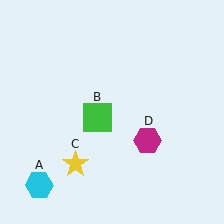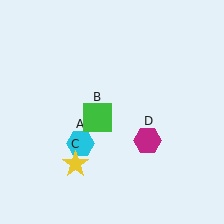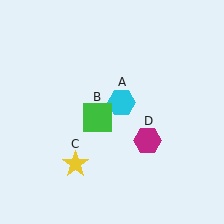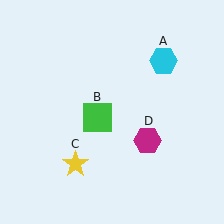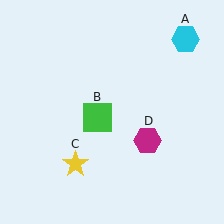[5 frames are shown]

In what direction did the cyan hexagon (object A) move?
The cyan hexagon (object A) moved up and to the right.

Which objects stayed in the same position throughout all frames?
Green square (object B) and yellow star (object C) and magenta hexagon (object D) remained stationary.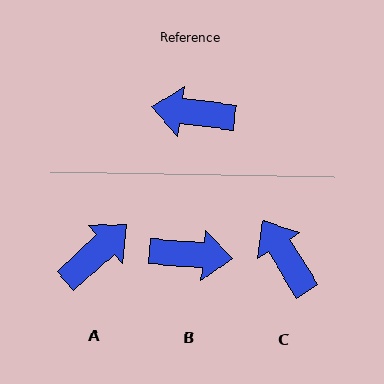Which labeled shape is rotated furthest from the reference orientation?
B, about 177 degrees away.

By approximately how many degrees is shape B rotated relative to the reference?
Approximately 177 degrees clockwise.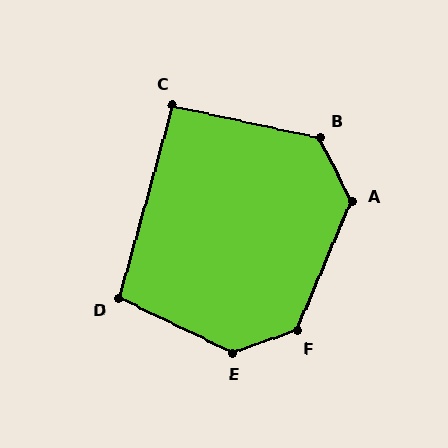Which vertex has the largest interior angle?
E, at approximately 135 degrees.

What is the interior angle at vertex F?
Approximately 132 degrees (obtuse).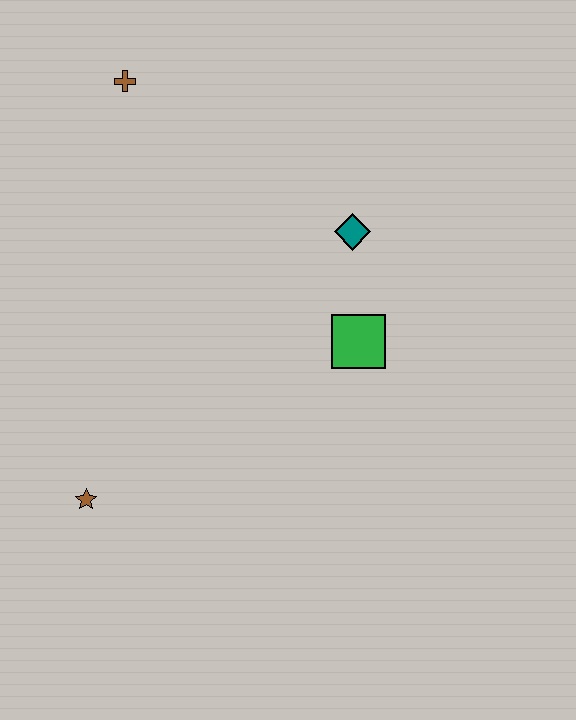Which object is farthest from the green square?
The brown cross is farthest from the green square.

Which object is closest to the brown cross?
The teal diamond is closest to the brown cross.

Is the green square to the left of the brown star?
No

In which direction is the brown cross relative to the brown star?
The brown cross is above the brown star.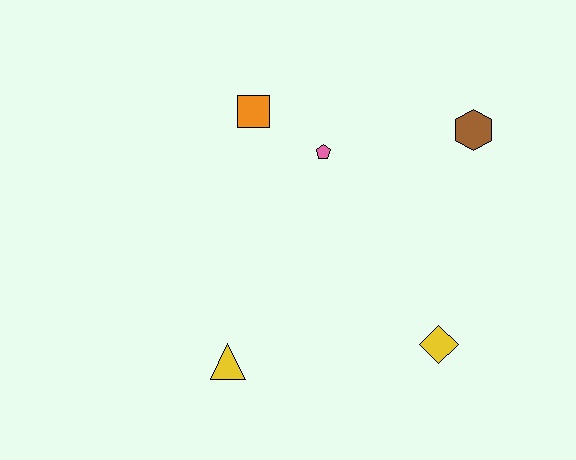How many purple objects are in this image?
There are no purple objects.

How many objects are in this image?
There are 5 objects.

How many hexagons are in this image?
There is 1 hexagon.